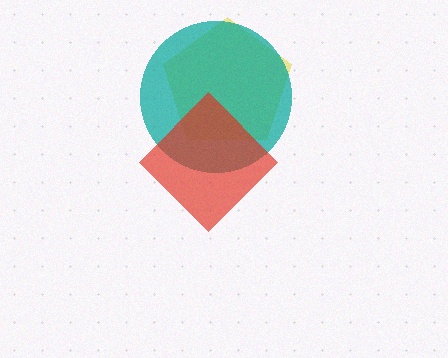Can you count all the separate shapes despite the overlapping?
Yes, there are 3 separate shapes.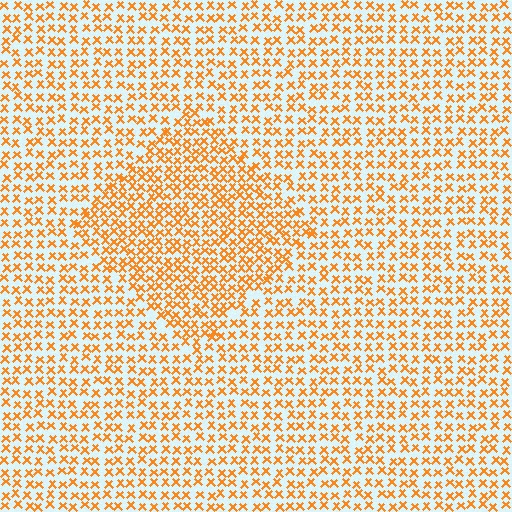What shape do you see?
I see a diamond.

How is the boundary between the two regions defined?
The boundary is defined by a change in element density (approximately 1.6x ratio). All elements are the same color, size, and shape.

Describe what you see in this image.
The image contains small orange elements arranged at two different densities. A diamond-shaped region is visible where the elements are more densely packed than the surrounding area.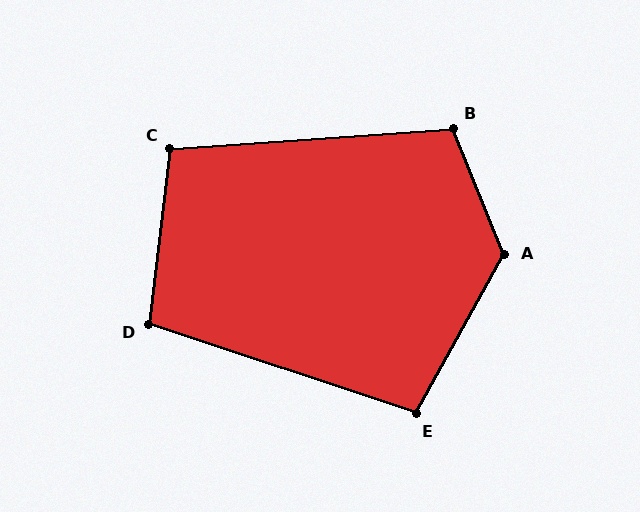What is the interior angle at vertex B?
Approximately 108 degrees (obtuse).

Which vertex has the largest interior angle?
A, at approximately 129 degrees.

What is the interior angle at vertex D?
Approximately 102 degrees (obtuse).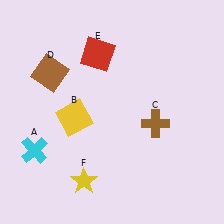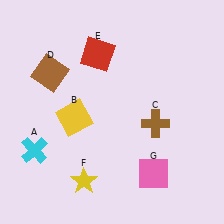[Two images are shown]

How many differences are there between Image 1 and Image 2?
There is 1 difference between the two images.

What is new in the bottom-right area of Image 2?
A pink square (G) was added in the bottom-right area of Image 2.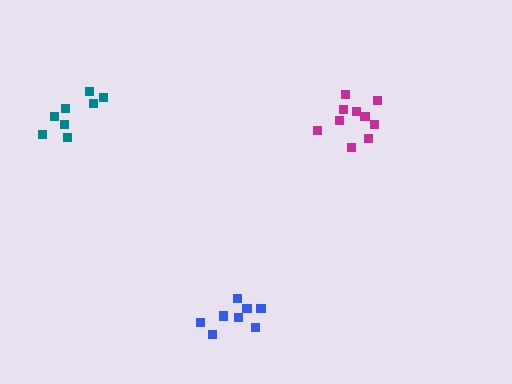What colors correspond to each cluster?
The clusters are colored: magenta, teal, blue.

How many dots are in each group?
Group 1: 10 dots, Group 2: 8 dots, Group 3: 8 dots (26 total).